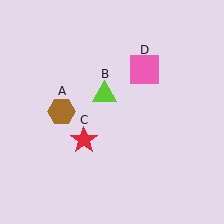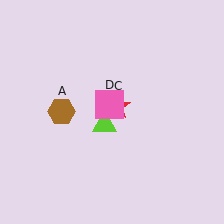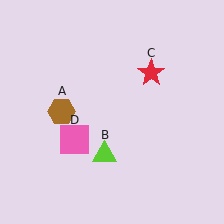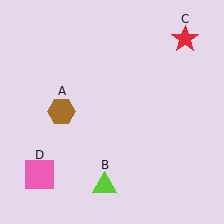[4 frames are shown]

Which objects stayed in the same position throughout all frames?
Brown hexagon (object A) remained stationary.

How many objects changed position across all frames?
3 objects changed position: lime triangle (object B), red star (object C), pink square (object D).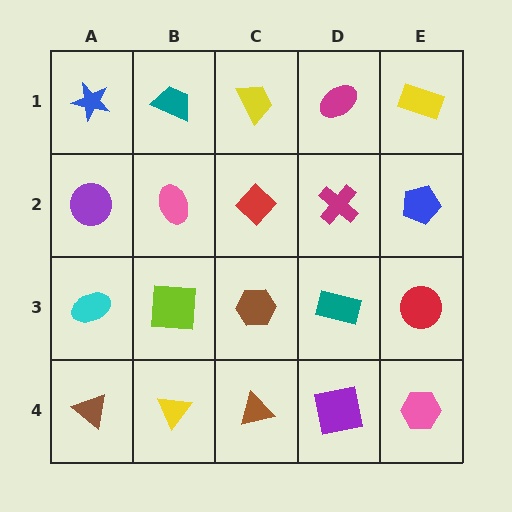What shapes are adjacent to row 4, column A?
A cyan ellipse (row 3, column A), a yellow triangle (row 4, column B).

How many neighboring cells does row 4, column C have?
3.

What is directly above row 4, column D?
A teal rectangle.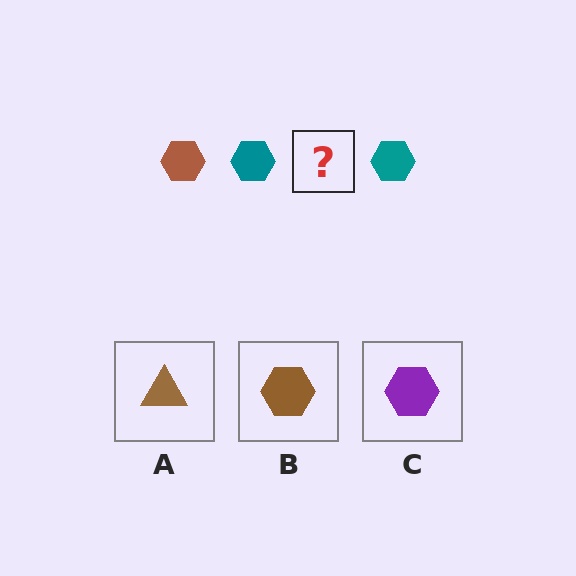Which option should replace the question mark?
Option B.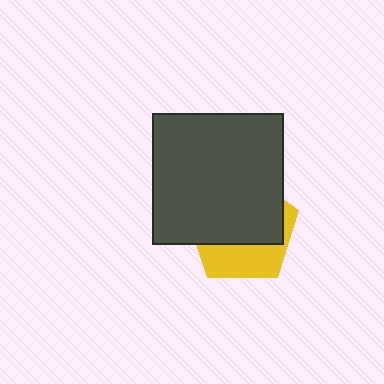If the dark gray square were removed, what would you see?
You would see the complete yellow pentagon.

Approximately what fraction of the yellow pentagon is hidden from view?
Roughly 65% of the yellow pentagon is hidden behind the dark gray square.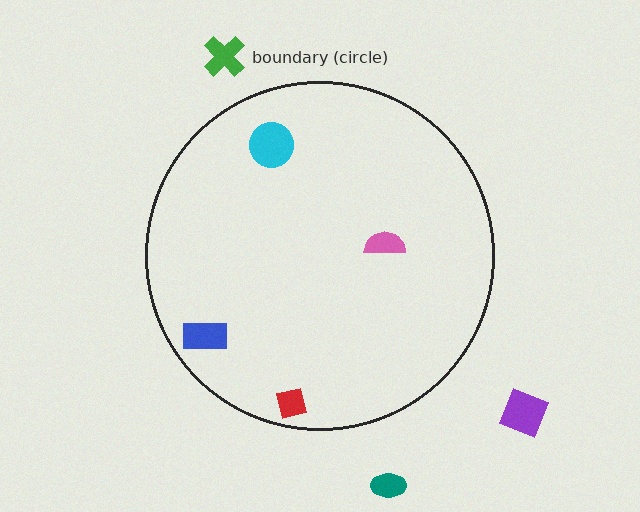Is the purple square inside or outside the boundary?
Outside.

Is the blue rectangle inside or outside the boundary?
Inside.